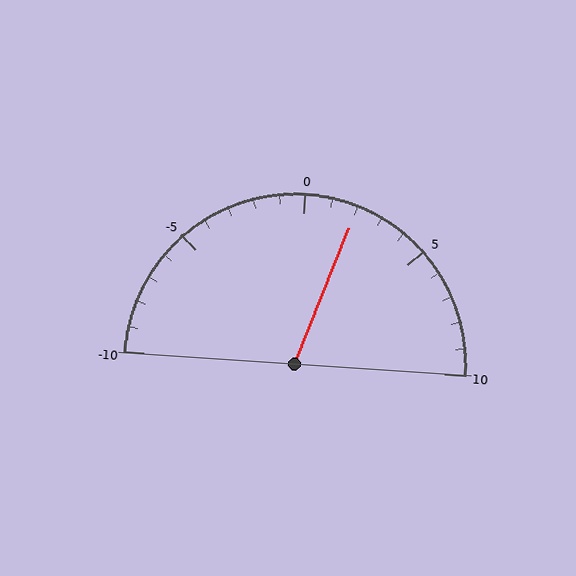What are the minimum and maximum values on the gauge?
The gauge ranges from -10 to 10.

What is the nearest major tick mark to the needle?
The nearest major tick mark is 0.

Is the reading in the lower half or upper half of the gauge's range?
The reading is in the upper half of the range (-10 to 10).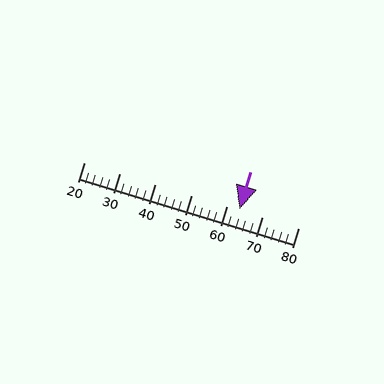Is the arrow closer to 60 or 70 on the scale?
The arrow is closer to 60.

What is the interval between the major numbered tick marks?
The major tick marks are spaced 10 units apart.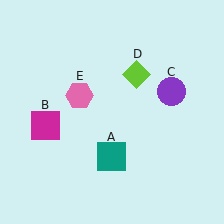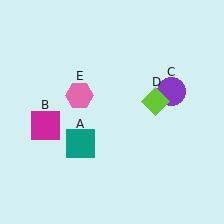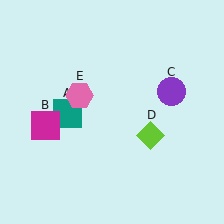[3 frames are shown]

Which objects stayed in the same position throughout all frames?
Magenta square (object B) and purple circle (object C) and pink hexagon (object E) remained stationary.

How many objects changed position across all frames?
2 objects changed position: teal square (object A), lime diamond (object D).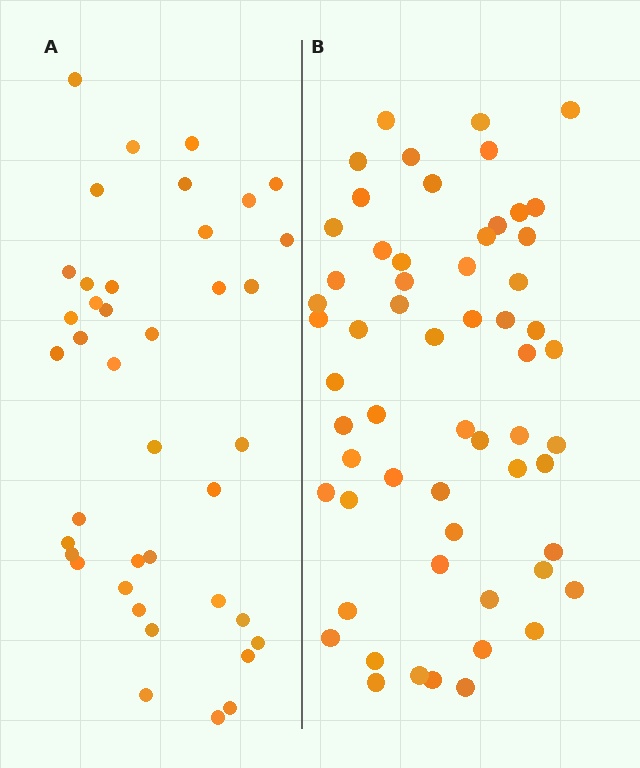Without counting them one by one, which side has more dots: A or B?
Region B (the right region) has more dots.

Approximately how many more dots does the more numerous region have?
Region B has approximately 20 more dots than region A.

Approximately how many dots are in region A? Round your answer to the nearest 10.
About 40 dots.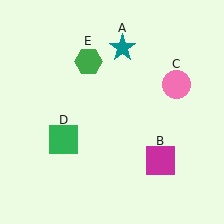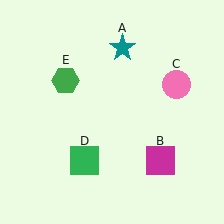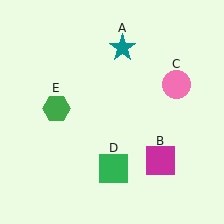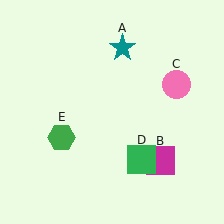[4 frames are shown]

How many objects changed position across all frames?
2 objects changed position: green square (object D), green hexagon (object E).